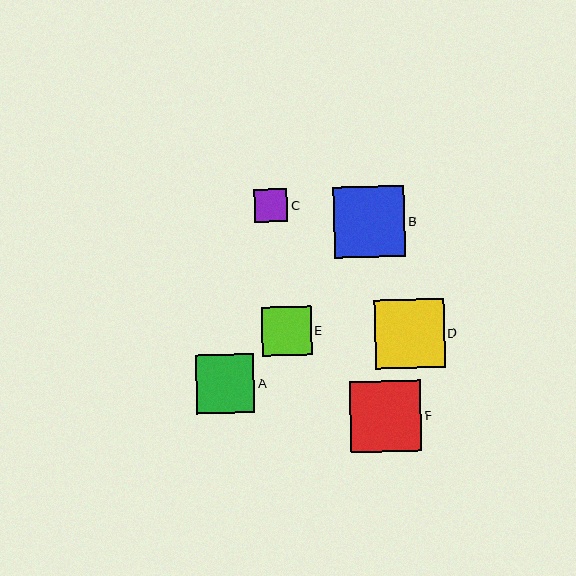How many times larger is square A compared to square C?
Square A is approximately 1.8 times the size of square C.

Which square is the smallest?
Square C is the smallest with a size of approximately 33 pixels.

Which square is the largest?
Square B is the largest with a size of approximately 72 pixels.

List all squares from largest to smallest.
From largest to smallest: B, F, D, A, E, C.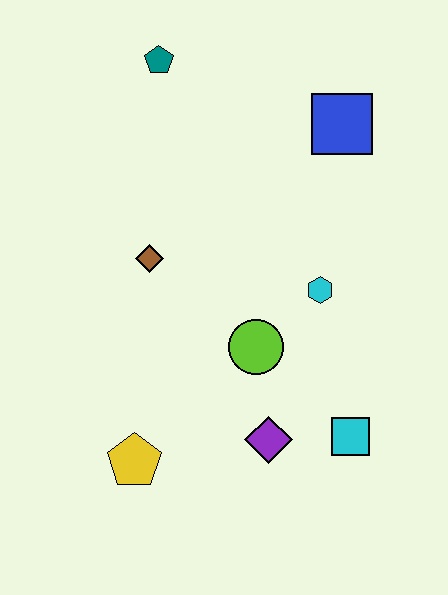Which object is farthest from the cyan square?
The teal pentagon is farthest from the cyan square.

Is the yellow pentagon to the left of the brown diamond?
Yes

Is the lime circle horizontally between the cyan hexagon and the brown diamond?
Yes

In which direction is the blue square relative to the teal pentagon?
The blue square is to the right of the teal pentagon.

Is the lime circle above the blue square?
No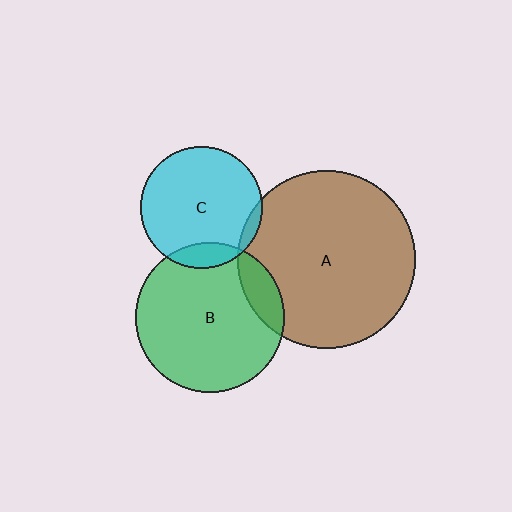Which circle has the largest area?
Circle A (brown).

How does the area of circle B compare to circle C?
Approximately 1.5 times.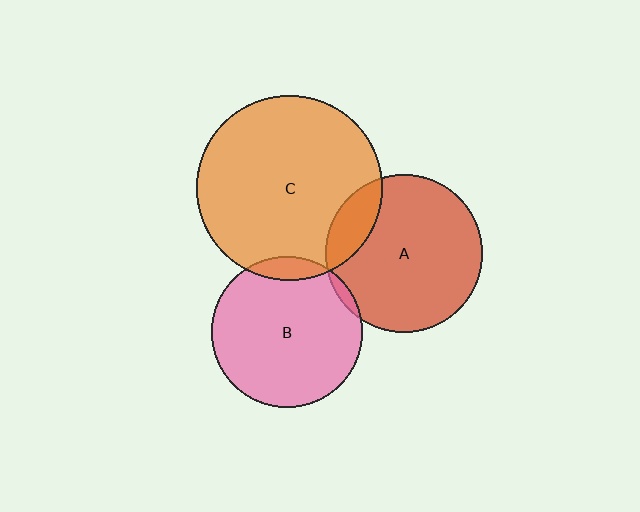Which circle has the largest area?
Circle C (orange).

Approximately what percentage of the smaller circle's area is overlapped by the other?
Approximately 5%.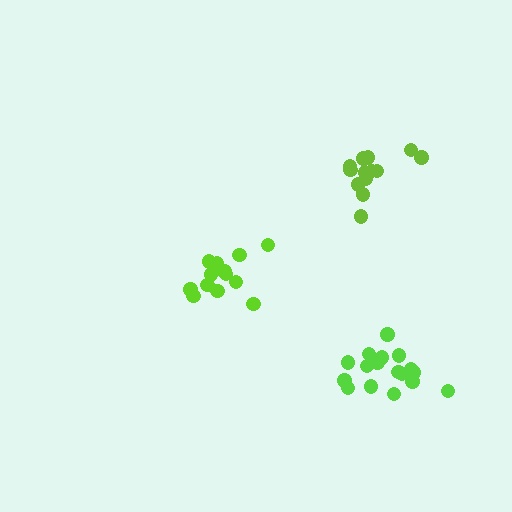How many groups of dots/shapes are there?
There are 3 groups.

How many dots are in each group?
Group 1: 13 dots, Group 2: 17 dots, Group 3: 13 dots (43 total).